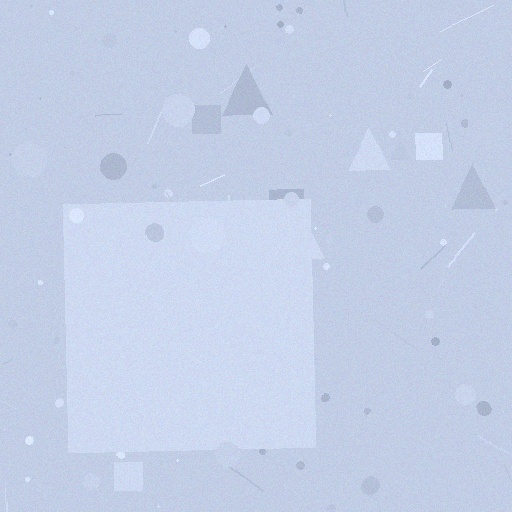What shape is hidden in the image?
A square is hidden in the image.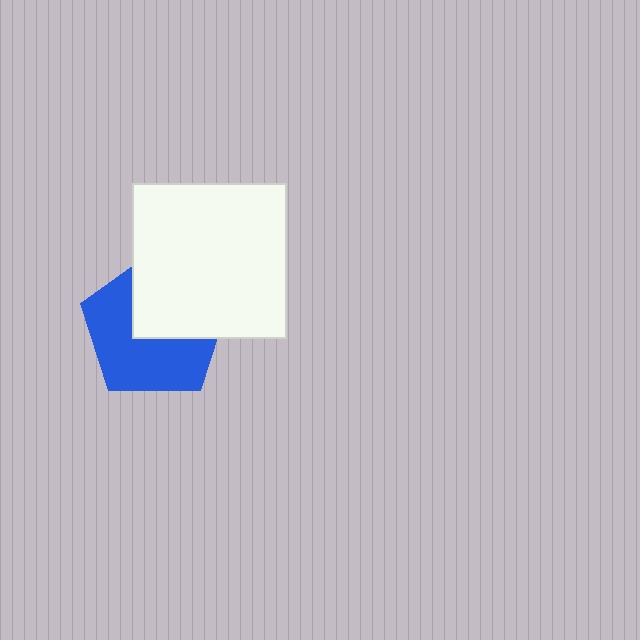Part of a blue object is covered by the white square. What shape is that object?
It is a pentagon.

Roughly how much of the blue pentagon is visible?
About half of it is visible (roughly 57%).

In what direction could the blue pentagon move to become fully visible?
The blue pentagon could move toward the lower-left. That would shift it out from behind the white square entirely.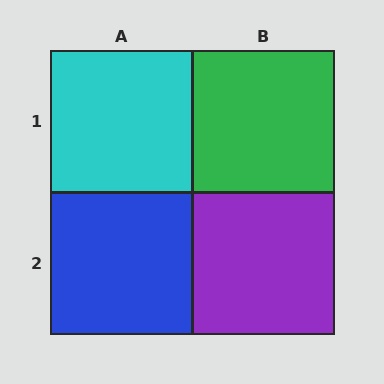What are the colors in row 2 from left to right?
Blue, purple.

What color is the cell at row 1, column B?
Green.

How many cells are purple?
1 cell is purple.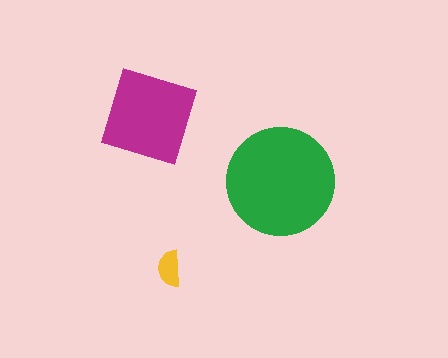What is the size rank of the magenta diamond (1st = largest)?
2nd.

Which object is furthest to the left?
The magenta diamond is leftmost.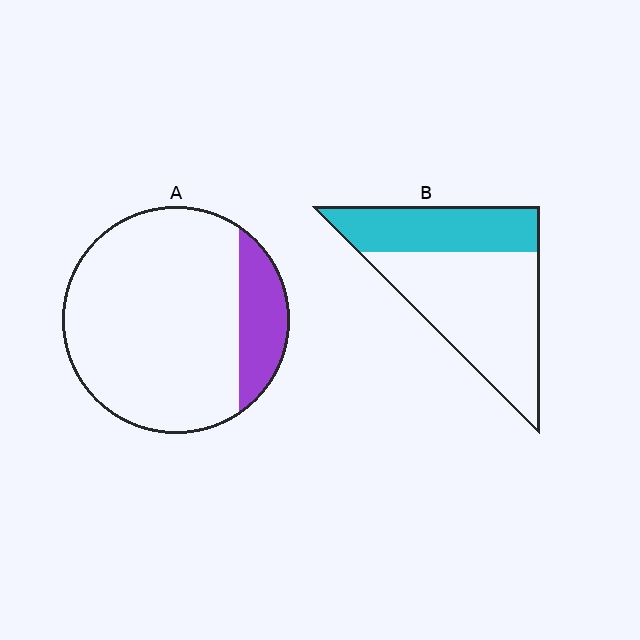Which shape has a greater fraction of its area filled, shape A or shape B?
Shape B.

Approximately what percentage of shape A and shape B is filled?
A is approximately 15% and B is approximately 35%.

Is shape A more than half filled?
No.